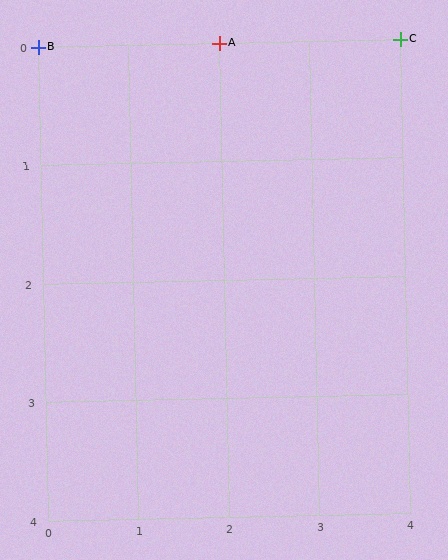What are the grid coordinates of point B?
Point B is at grid coordinates (0, 0).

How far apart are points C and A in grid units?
Points C and A are 2 columns apart.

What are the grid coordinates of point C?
Point C is at grid coordinates (4, 0).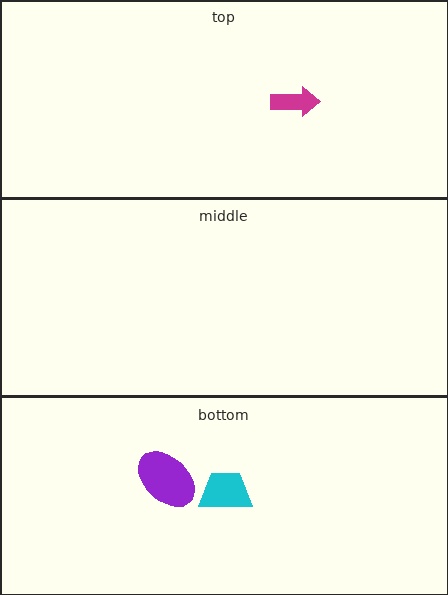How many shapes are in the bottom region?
2.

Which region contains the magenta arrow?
The top region.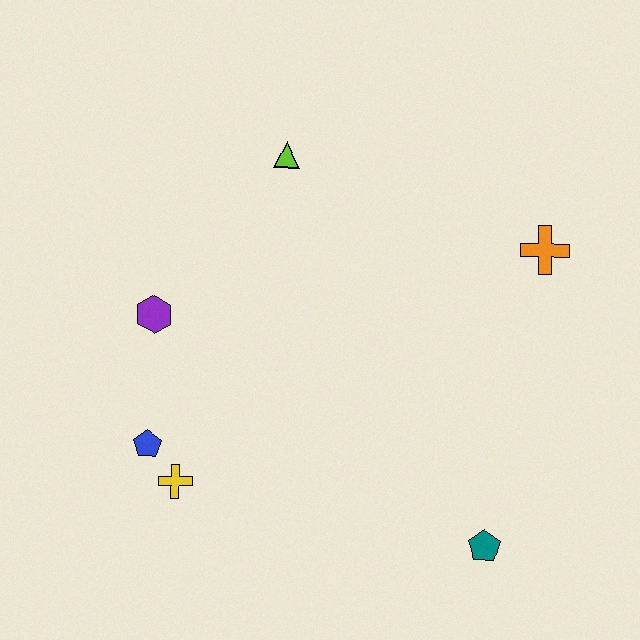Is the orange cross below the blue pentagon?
No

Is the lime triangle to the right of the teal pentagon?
No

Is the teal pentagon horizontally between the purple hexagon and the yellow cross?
No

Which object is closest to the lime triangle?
The purple hexagon is closest to the lime triangle.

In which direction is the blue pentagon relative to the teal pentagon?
The blue pentagon is to the left of the teal pentagon.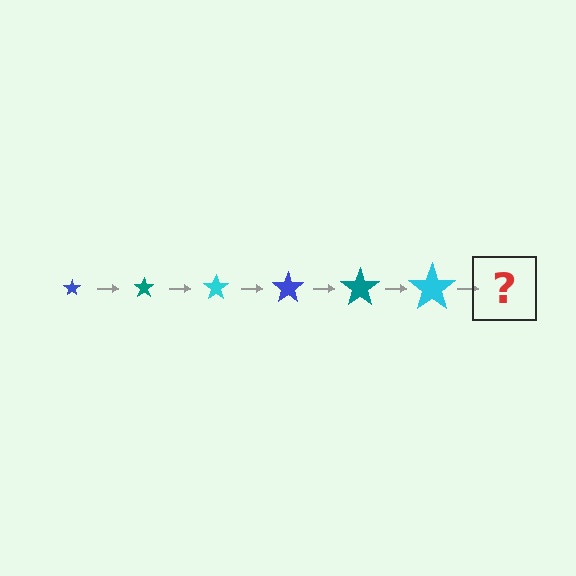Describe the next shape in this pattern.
It should be a blue star, larger than the previous one.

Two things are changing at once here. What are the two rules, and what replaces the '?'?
The two rules are that the star grows larger each step and the color cycles through blue, teal, and cyan. The '?' should be a blue star, larger than the previous one.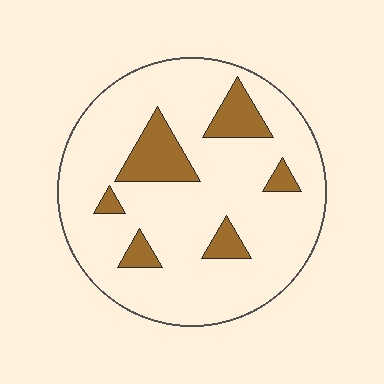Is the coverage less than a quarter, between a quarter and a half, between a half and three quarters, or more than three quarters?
Less than a quarter.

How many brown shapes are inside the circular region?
6.